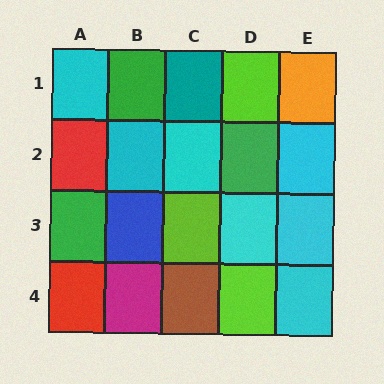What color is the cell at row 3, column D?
Cyan.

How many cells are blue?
1 cell is blue.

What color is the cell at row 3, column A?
Green.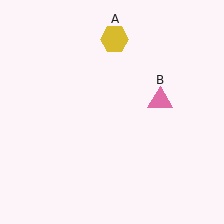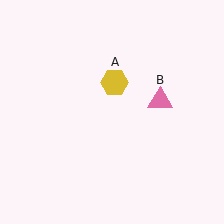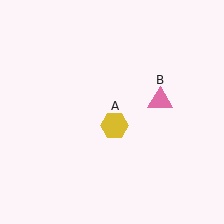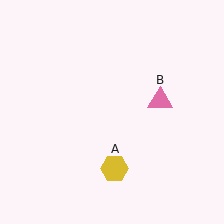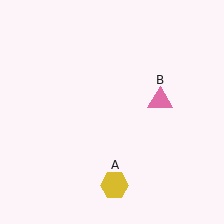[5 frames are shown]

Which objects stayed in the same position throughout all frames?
Pink triangle (object B) remained stationary.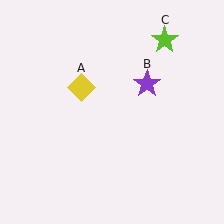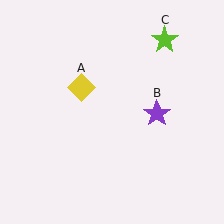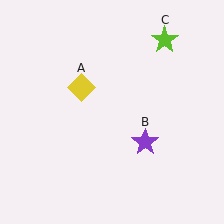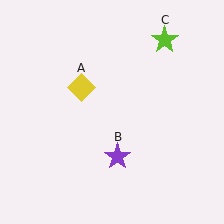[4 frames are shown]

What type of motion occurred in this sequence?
The purple star (object B) rotated clockwise around the center of the scene.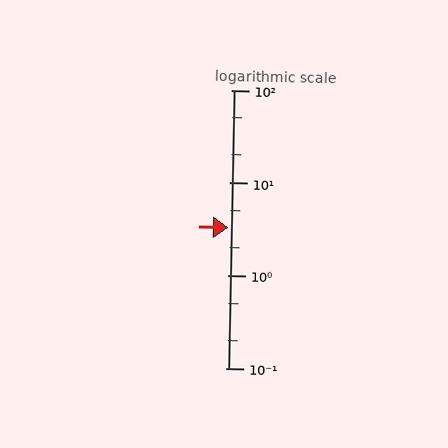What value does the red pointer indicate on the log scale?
The pointer indicates approximately 3.3.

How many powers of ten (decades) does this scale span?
The scale spans 3 decades, from 0.1 to 100.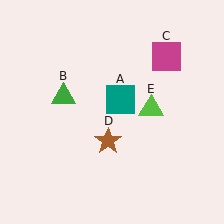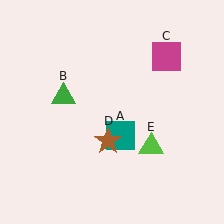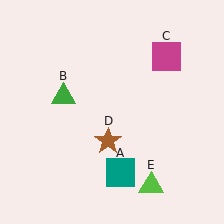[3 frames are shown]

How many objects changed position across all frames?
2 objects changed position: teal square (object A), lime triangle (object E).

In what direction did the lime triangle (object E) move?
The lime triangle (object E) moved down.